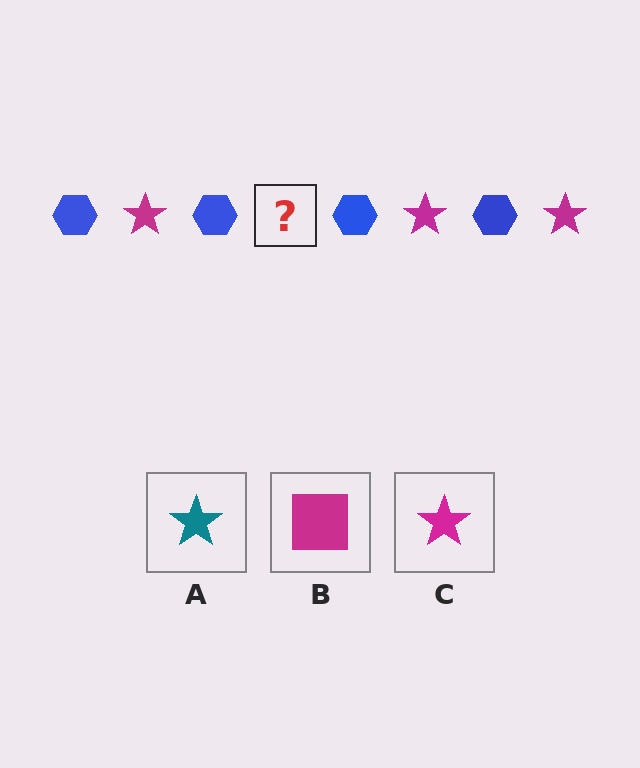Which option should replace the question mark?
Option C.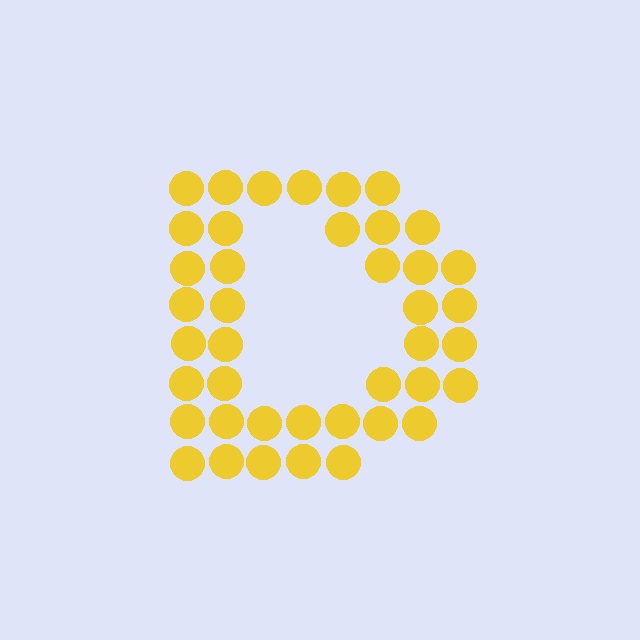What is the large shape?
The large shape is the letter D.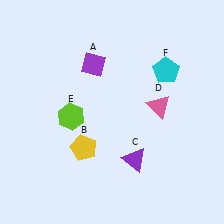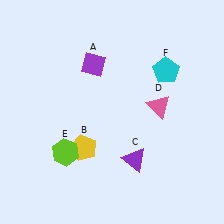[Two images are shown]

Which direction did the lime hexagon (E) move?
The lime hexagon (E) moved down.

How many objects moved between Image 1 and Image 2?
1 object moved between the two images.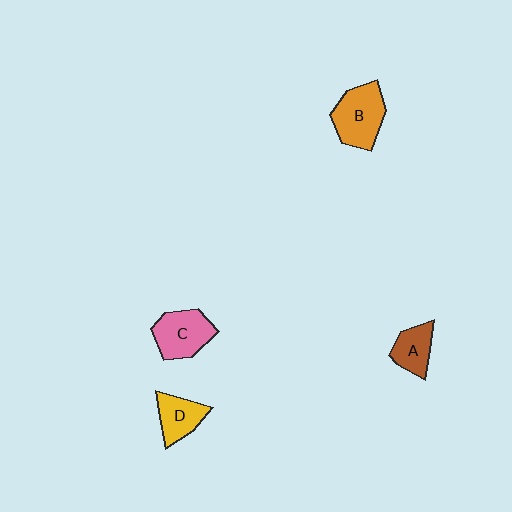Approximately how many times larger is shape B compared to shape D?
Approximately 1.5 times.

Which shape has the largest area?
Shape B (orange).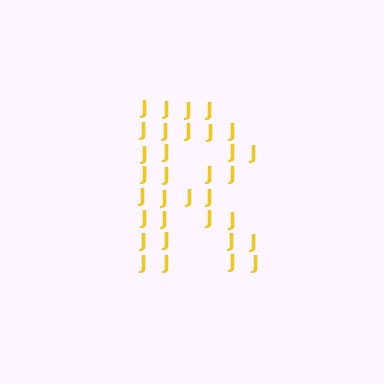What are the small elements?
The small elements are letter J's.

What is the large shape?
The large shape is the letter R.